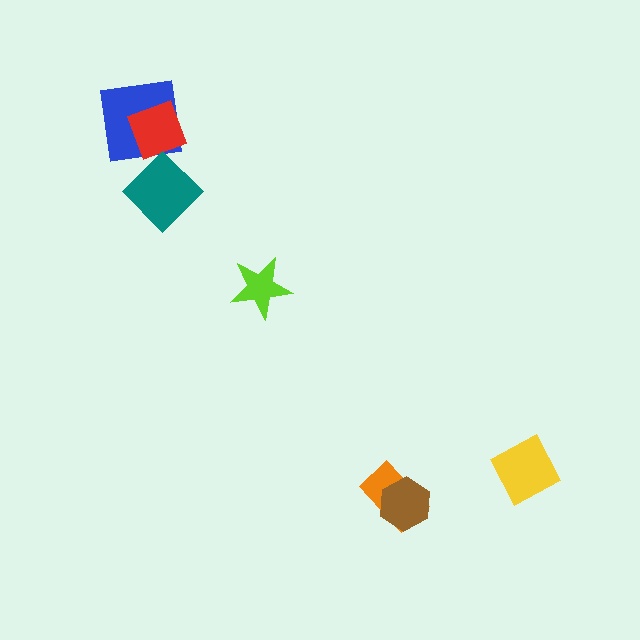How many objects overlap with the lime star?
0 objects overlap with the lime star.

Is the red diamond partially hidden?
Yes, it is partially covered by another shape.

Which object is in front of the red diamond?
The teal diamond is in front of the red diamond.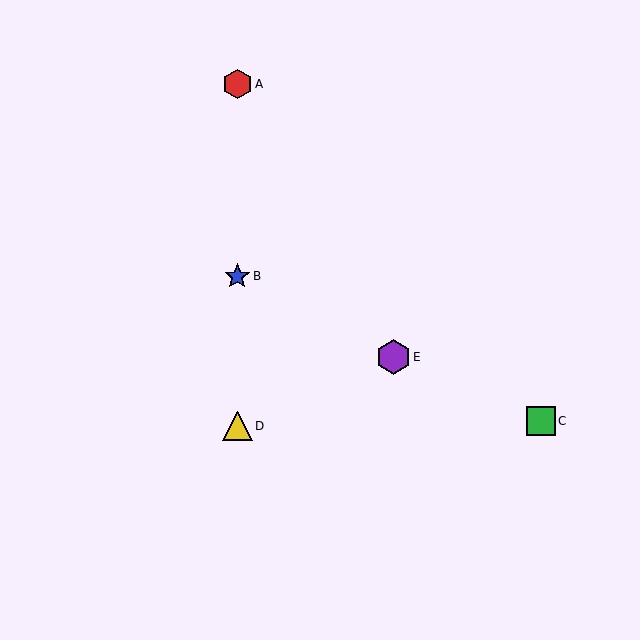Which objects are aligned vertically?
Objects A, B, D are aligned vertically.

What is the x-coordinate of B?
Object B is at x≈237.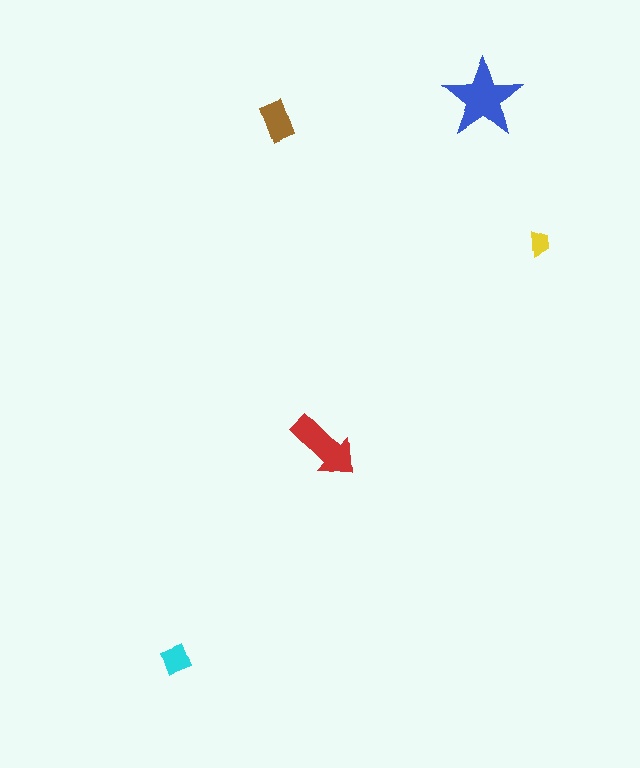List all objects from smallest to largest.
The yellow trapezoid, the cyan diamond, the brown rectangle, the red arrow, the blue star.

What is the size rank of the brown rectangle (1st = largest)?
3rd.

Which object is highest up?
The blue star is topmost.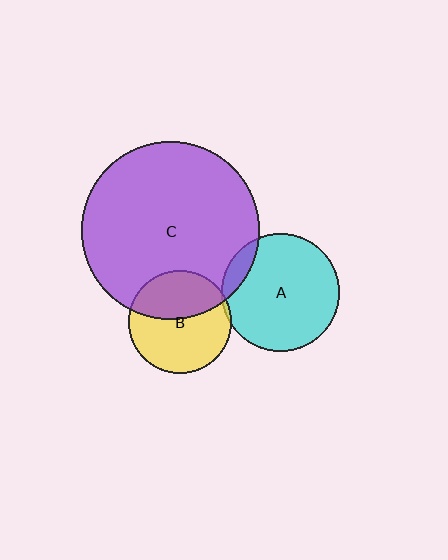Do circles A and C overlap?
Yes.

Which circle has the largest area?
Circle C (purple).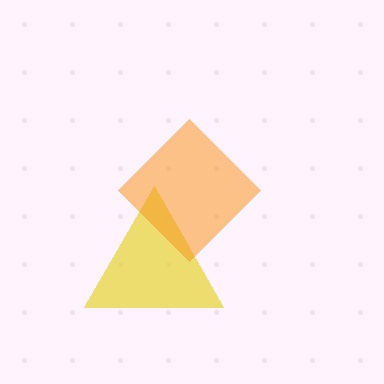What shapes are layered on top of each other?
The layered shapes are: a yellow triangle, an orange diamond.